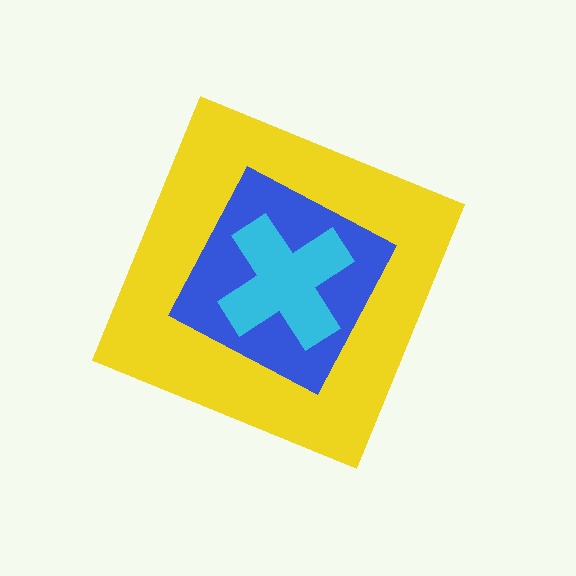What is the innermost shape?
The cyan cross.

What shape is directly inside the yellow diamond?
The blue square.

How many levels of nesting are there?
3.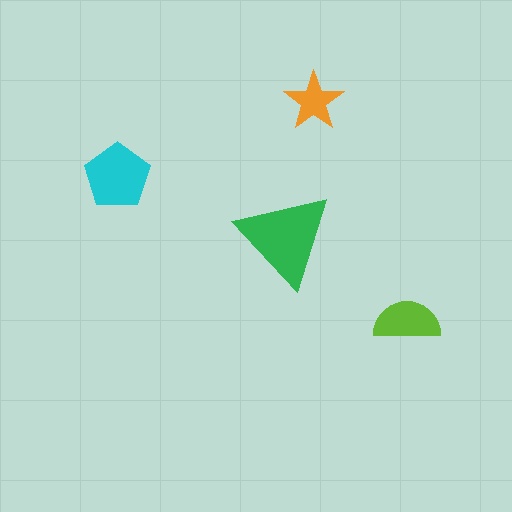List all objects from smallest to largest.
The orange star, the lime semicircle, the cyan pentagon, the green triangle.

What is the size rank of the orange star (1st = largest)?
4th.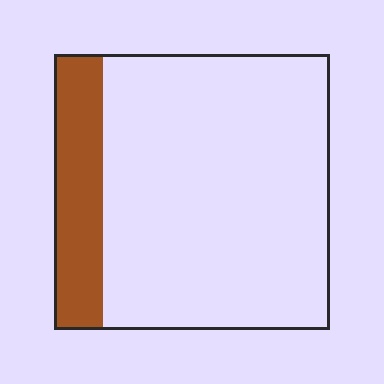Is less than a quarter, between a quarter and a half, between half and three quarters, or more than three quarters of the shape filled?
Less than a quarter.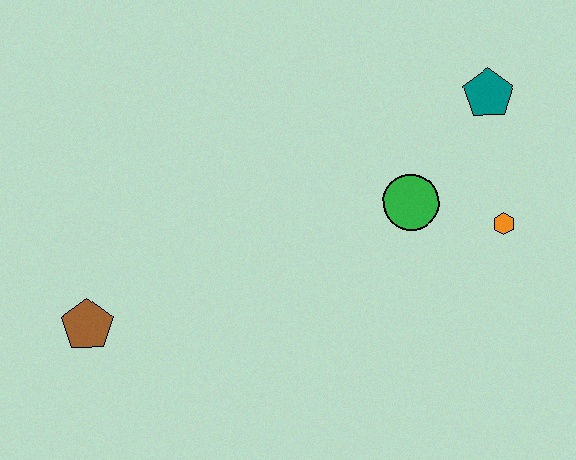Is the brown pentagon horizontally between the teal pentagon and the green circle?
No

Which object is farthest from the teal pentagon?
The brown pentagon is farthest from the teal pentagon.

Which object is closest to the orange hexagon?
The green circle is closest to the orange hexagon.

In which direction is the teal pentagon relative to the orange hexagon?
The teal pentagon is above the orange hexagon.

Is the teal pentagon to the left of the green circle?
No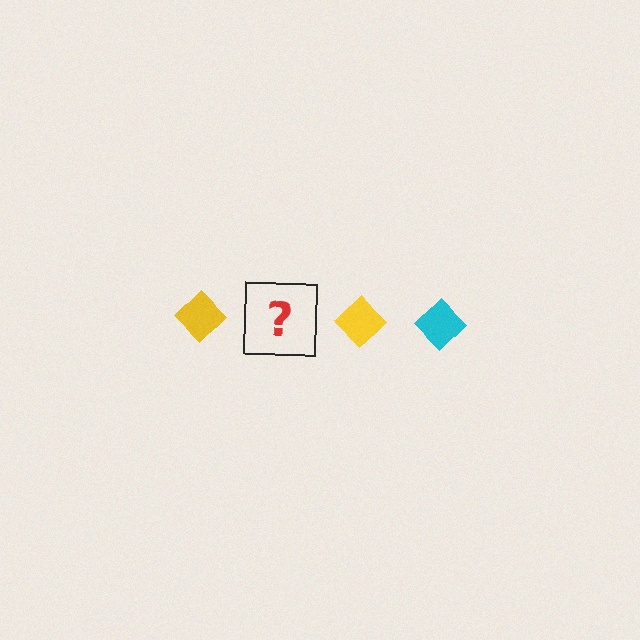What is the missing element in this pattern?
The missing element is a cyan diamond.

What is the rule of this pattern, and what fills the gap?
The rule is that the pattern cycles through yellow, cyan diamonds. The gap should be filled with a cyan diamond.